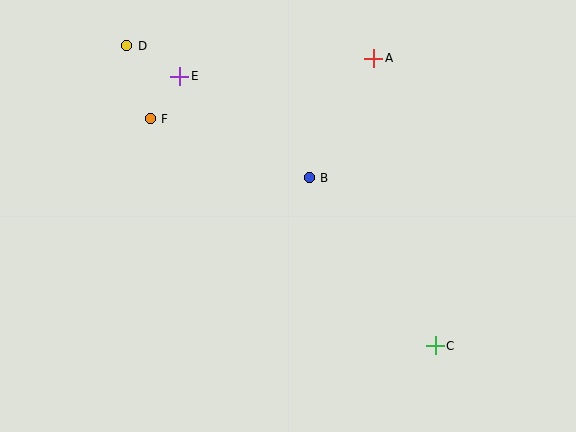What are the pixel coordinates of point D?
Point D is at (127, 46).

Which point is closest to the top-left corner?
Point D is closest to the top-left corner.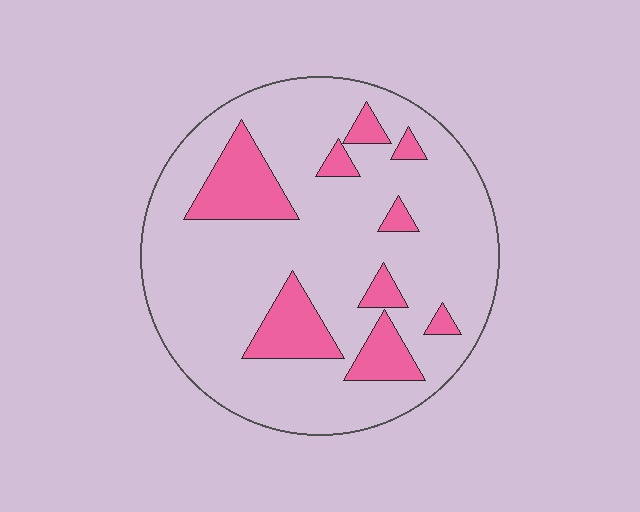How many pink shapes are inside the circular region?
9.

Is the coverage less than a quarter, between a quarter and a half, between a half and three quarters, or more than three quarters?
Less than a quarter.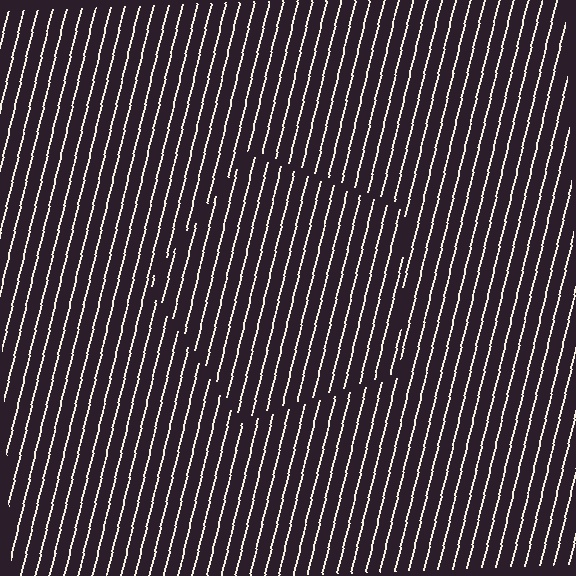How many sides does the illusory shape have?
5 sides — the line-ends trace a pentagon.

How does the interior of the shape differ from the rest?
The interior of the shape contains the same grating, shifted by half a period — the contour is defined by the phase discontinuity where line-ends from the inner and outer gratings abut.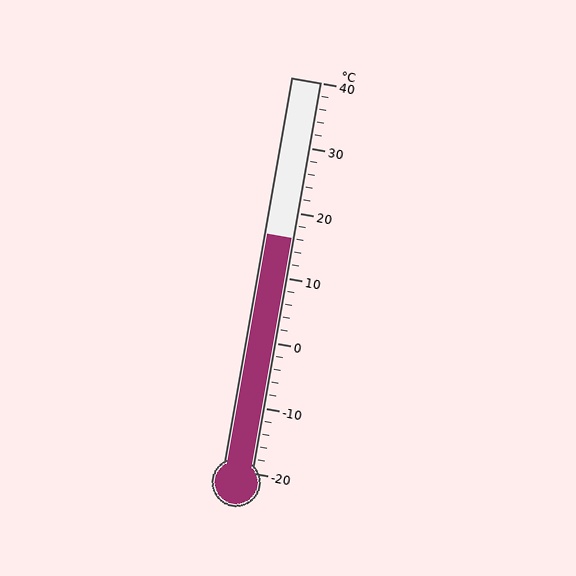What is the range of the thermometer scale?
The thermometer scale ranges from -20°C to 40°C.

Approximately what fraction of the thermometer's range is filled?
The thermometer is filled to approximately 60% of its range.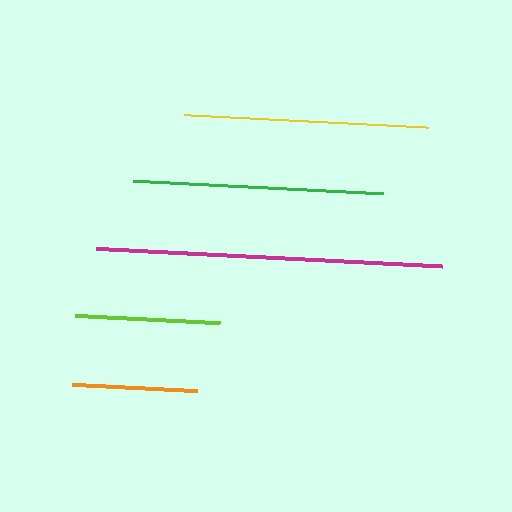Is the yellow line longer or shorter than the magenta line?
The magenta line is longer than the yellow line.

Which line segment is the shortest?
The orange line is the shortest at approximately 126 pixels.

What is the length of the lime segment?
The lime segment is approximately 145 pixels long.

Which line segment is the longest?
The magenta line is the longest at approximately 346 pixels.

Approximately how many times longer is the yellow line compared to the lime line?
The yellow line is approximately 1.7 times the length of the lime line.